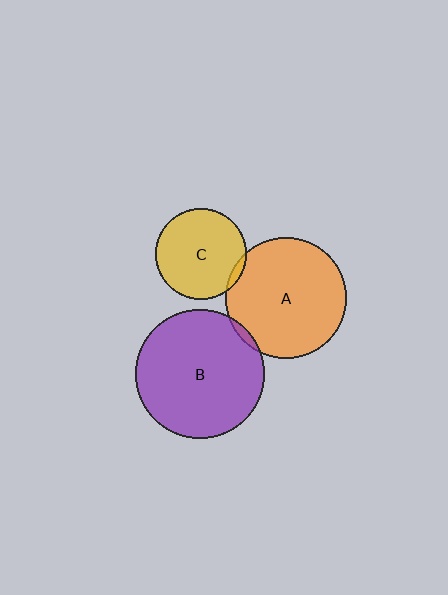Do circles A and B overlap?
Yes.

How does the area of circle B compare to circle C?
Approximately 2.0 times.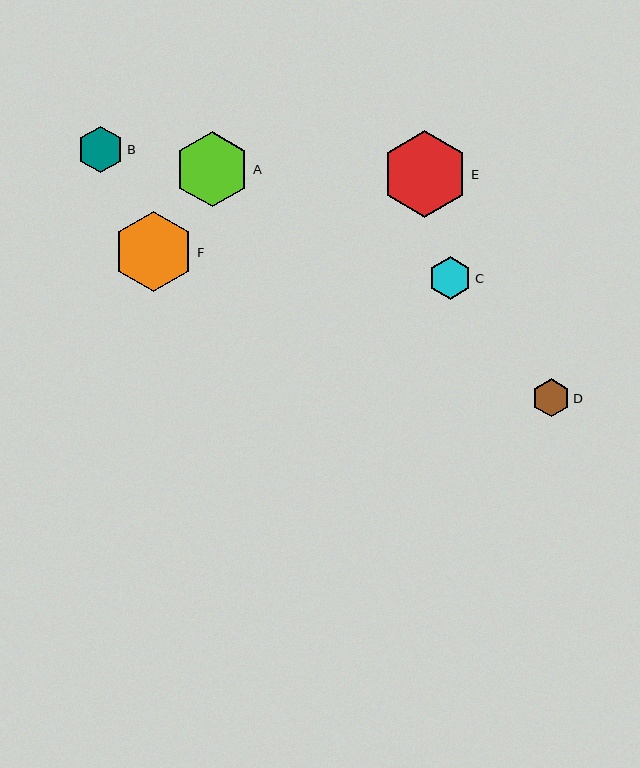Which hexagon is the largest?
Hexagon E is the largest with a size of approximately 87 pixels.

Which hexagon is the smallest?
Hexagon D is the smallest with a size of approximately 38 pixels.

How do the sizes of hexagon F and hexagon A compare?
Hexagon F and hexagon A are approximately the same size.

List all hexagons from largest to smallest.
From largest to smallest: E, F, A, B, C, D.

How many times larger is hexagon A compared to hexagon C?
Hexagon A is approximately 1.8 times the size of hexagon C.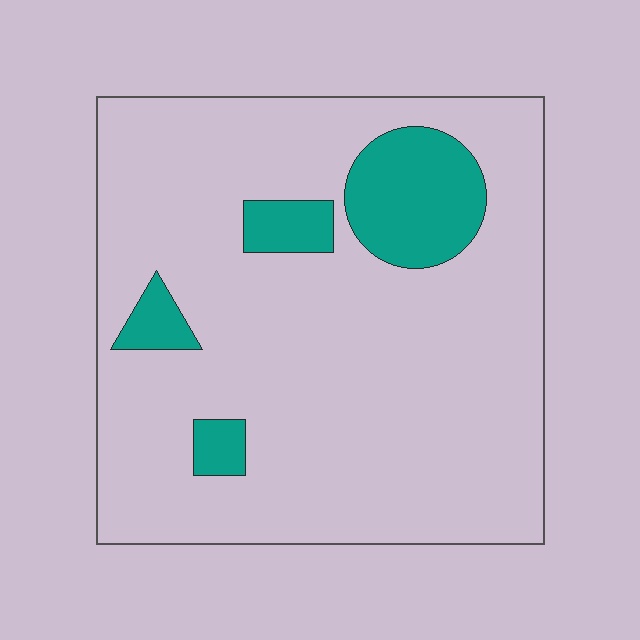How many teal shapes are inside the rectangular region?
4.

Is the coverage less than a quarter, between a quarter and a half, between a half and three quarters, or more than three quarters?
Less than a quarter.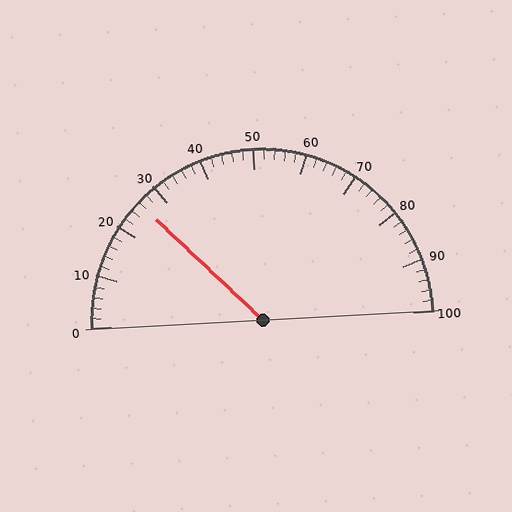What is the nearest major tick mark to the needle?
The nearest major tick mark is 30.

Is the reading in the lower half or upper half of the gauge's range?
The reading is in the lower half of the range (0 to 100).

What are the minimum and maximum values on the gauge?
The gauge ranges from 0 to 100.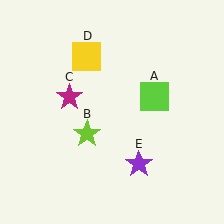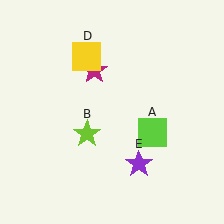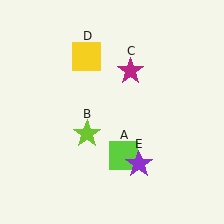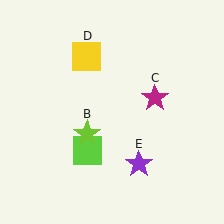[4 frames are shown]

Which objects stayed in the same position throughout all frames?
Lime star (object B) and yellow square (object D) and purple star (object E) remained stationary.